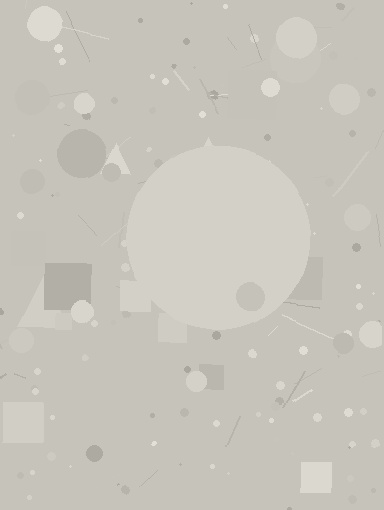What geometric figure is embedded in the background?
A circle is embedded in the background.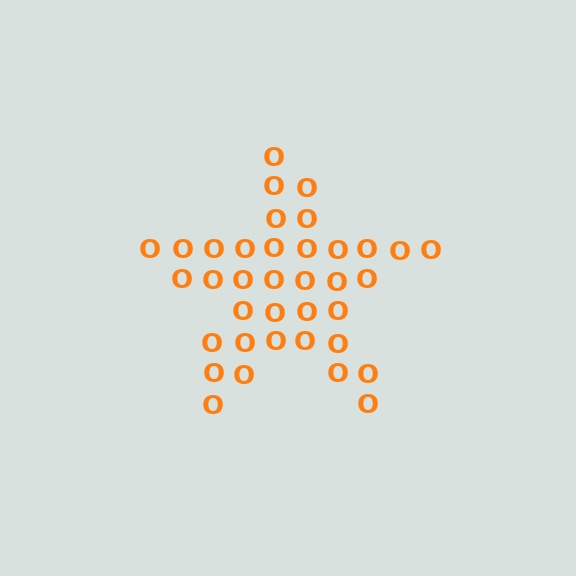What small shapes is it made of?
It is made of small letter O's.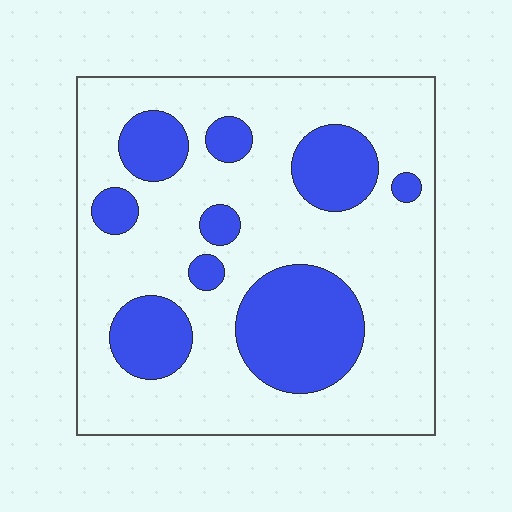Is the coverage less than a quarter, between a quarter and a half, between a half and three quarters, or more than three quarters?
Between a quarter and a half.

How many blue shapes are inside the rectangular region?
9.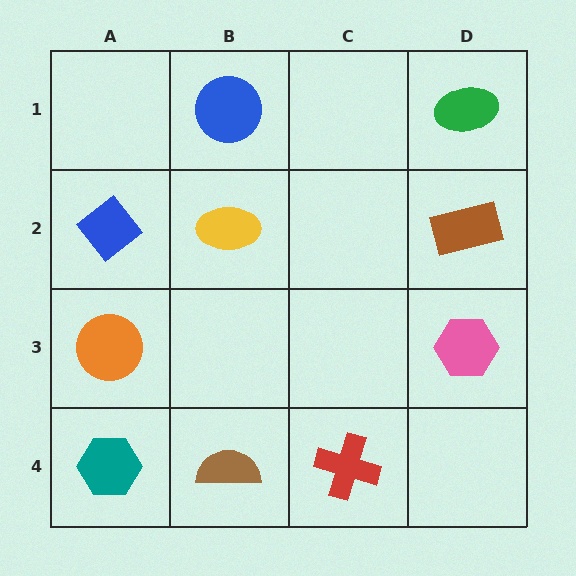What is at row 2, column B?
A yellow ellipse.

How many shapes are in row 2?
3 shapes.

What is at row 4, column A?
A teal hexagon.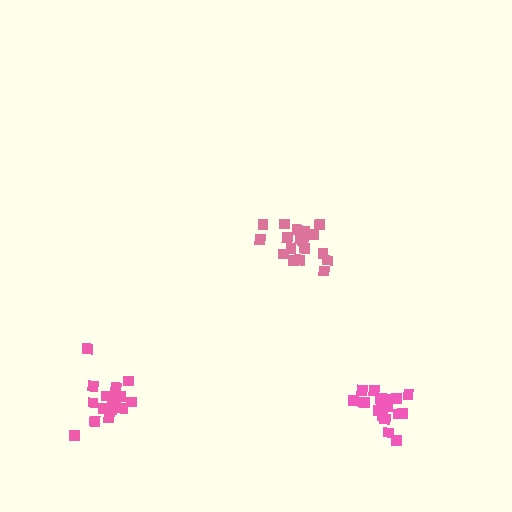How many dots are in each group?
Group 1: 16 dots, Group 2: 17 dots, Group 3: 19 dots (52 total).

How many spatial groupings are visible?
There are 3 spatial groupings.